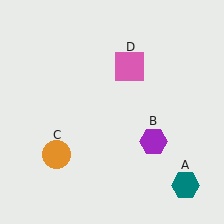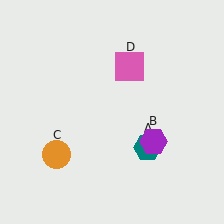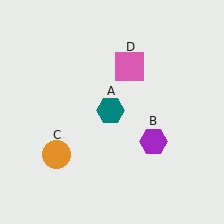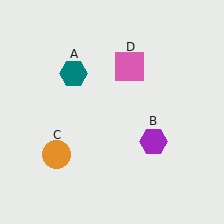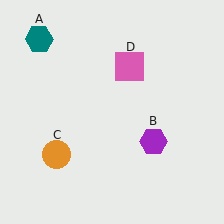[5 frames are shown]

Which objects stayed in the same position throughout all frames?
Purple hexagon (object B) and orange circle (object C) and pink square (object D) remained stationary.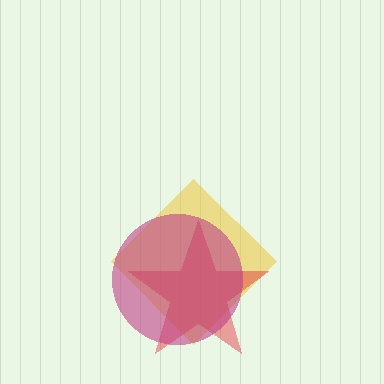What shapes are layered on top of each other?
The layered shapes are: a yellow diamond, a red star, a magenta circle.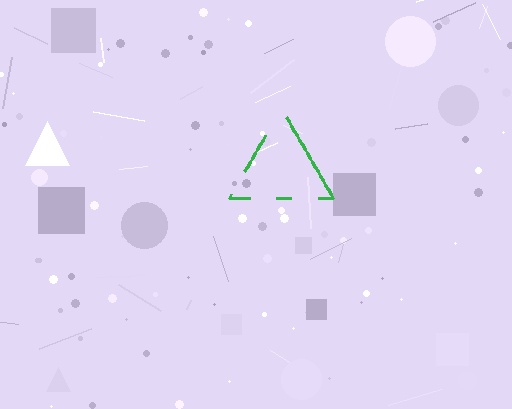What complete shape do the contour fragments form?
The contour fragments form a triangle.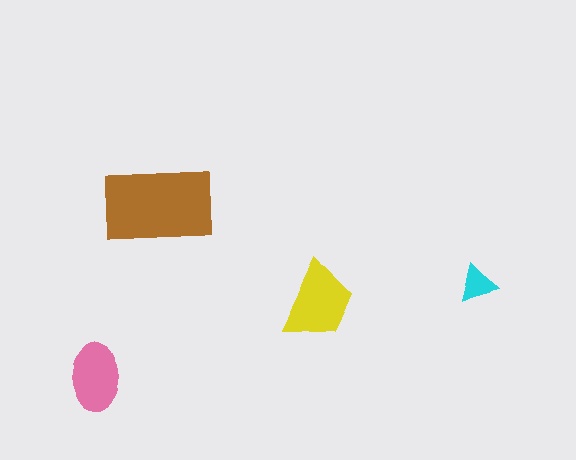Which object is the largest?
The brown rectangle.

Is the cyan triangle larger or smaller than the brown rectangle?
Smaller.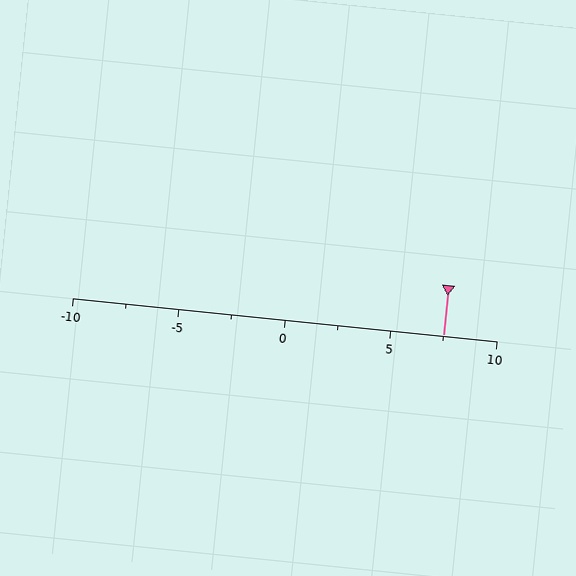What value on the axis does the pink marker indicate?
The marker indicates approximately 7.5.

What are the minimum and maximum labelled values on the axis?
The axis runs from -10 to 10.